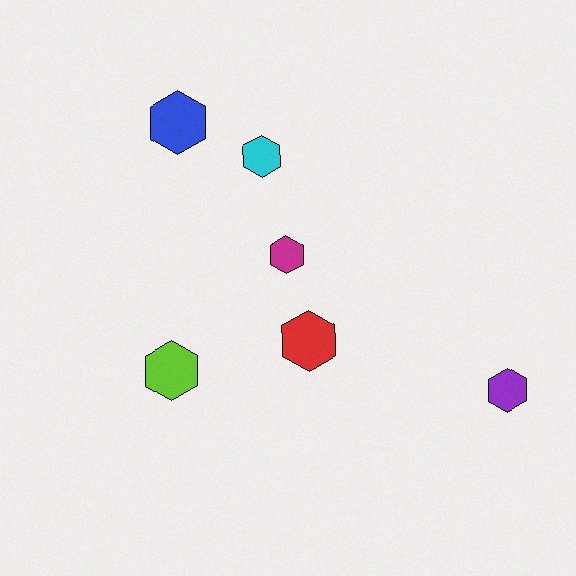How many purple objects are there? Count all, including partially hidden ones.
There is 1 purple object.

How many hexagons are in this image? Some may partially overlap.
There are 6 hexagons.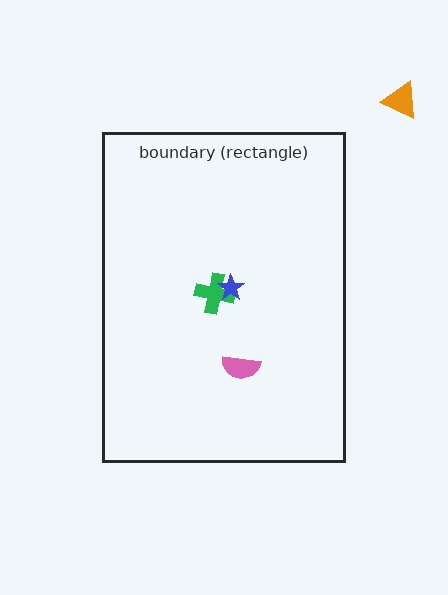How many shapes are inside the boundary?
3 inside, 1 outside.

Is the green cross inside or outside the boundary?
Inside.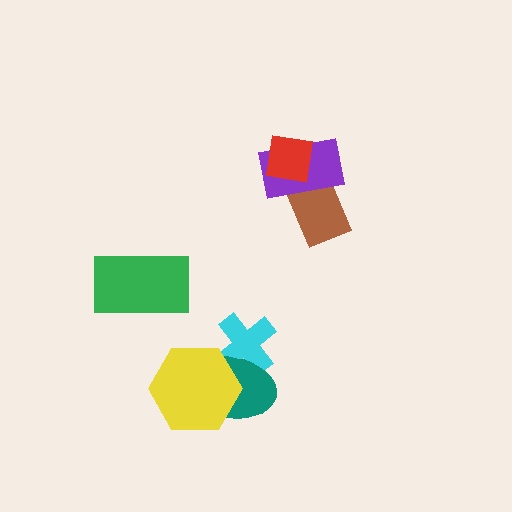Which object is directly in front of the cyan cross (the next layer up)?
The teal ellipse is directly in front of the cyan cross.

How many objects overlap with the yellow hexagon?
2 objects overlap with the yellow hexagon.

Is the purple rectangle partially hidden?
Yes, it is partially covered by another shape.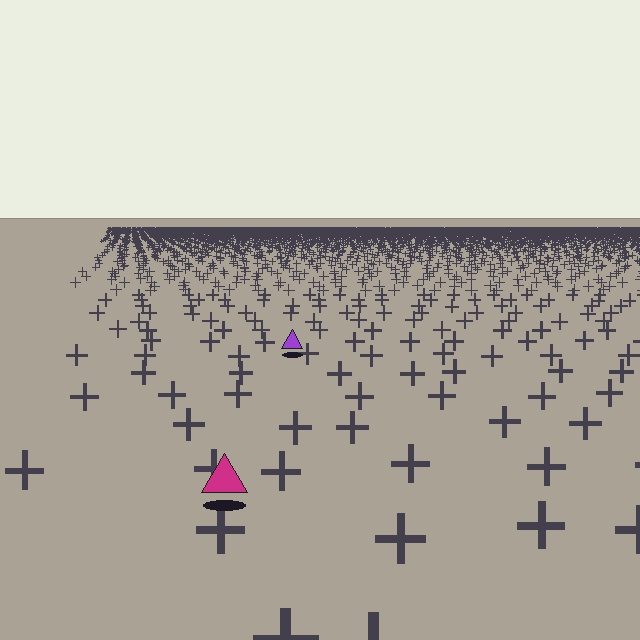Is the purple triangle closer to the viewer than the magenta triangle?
No. The magenta triangle is closer — you can tell from the texture gradient: the ground texture is coarser near it.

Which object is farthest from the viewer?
The purple triangle is farthest from the viewer. It appears smaller and the ground texture around it is denser.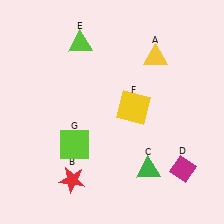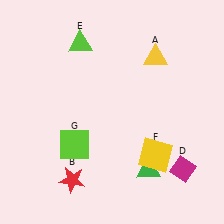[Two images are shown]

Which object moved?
The yellow square (F) moved down.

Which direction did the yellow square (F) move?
The yellow square (F) moved down.